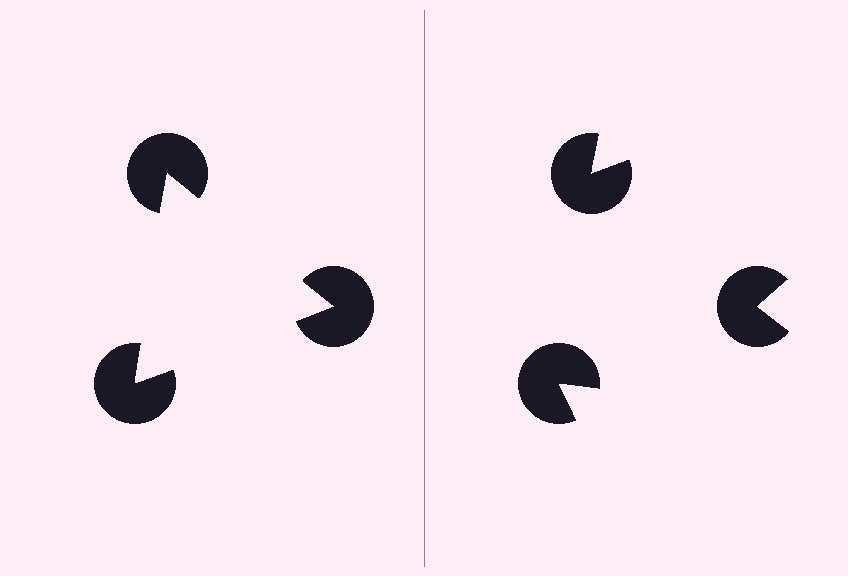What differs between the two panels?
The pac-man discs are positioned identically on both sides; only the wedge orientations differ. On the left they align to a triangle; on the right they are misaligned.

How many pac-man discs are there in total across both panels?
6 — 3 on each side.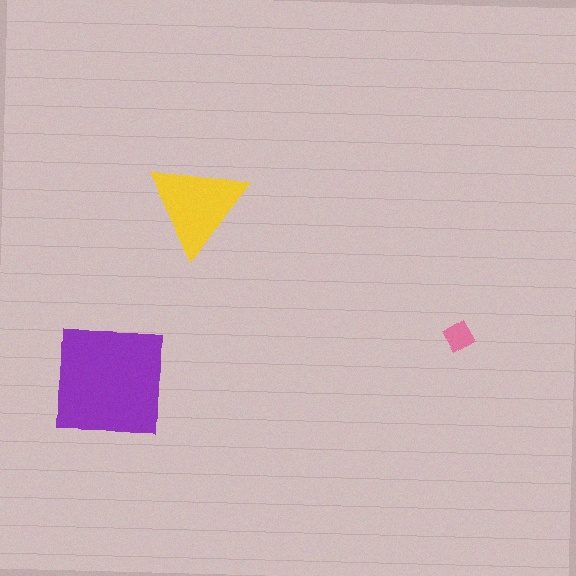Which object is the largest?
The purple square.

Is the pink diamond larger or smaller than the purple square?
Smaller.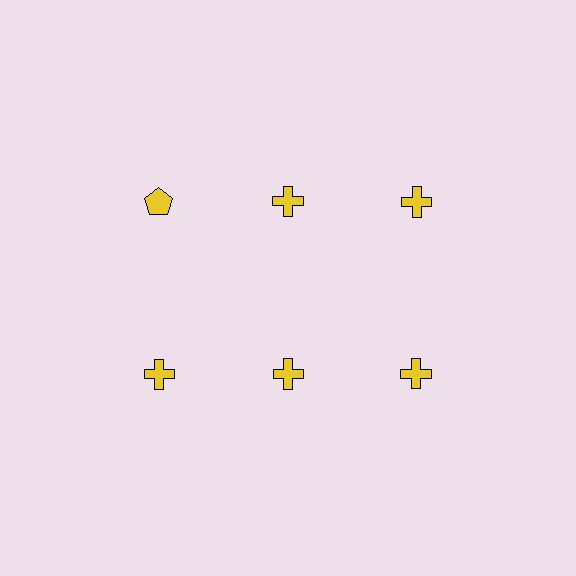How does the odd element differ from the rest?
It has a different shape: pentagon instead of cross.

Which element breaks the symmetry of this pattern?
The yellow pentagon in the top row, leftmost column breaks the symmetry. All other shapes are yellow crosses.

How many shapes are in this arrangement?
There are 6 shapes arranged in a grid pattern.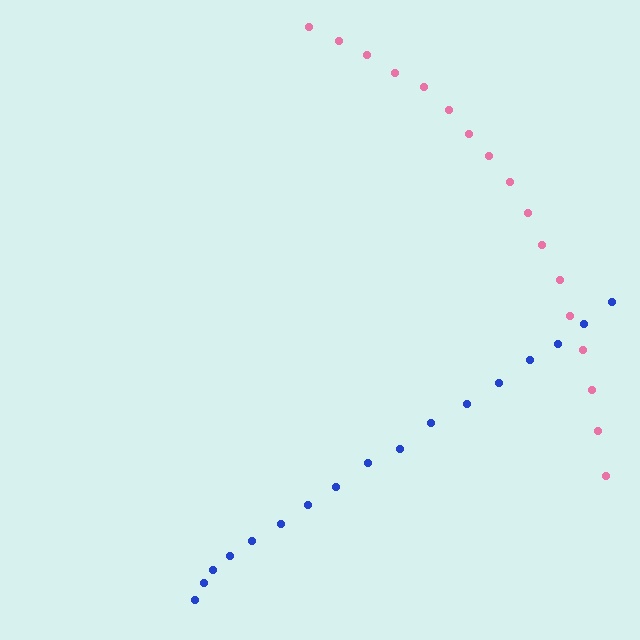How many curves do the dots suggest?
There are 2 distinct paths.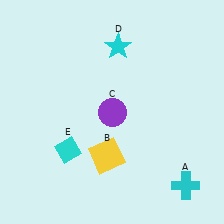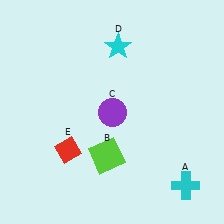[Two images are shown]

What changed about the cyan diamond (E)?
In Image 1, E is cyan. In Image 2, it changed to red.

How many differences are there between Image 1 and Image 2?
There are 2 differences between the two images.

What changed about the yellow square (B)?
In Image 1, B is yellow. In Image 2, it changed to lime.